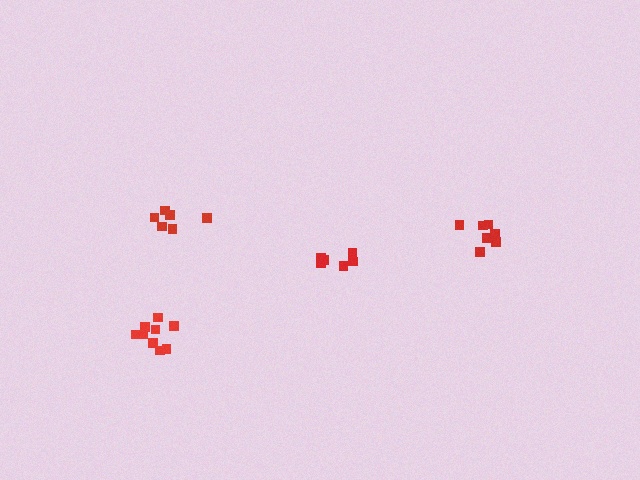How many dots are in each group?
Group 1: 6 dots, Group 2: 8 dots, Group 3: 9 dots, Group 4: 6 dots (29 total).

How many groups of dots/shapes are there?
There are 4 groups.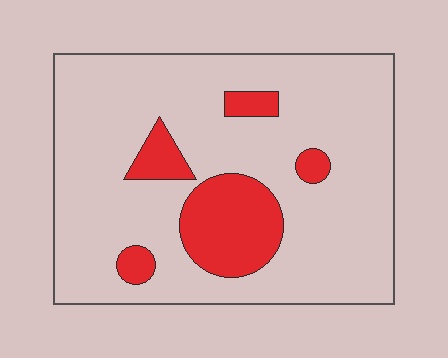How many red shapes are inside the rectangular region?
5.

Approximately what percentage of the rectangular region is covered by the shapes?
Approximately 15%.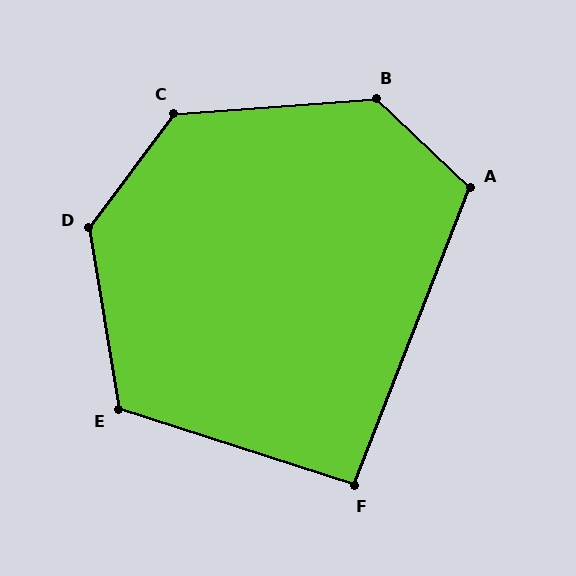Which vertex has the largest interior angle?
D, at approximately 134 degrees.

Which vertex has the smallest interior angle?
F, at approximately 93 degrees.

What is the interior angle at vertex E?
Approximately 117 degrees (obtuse).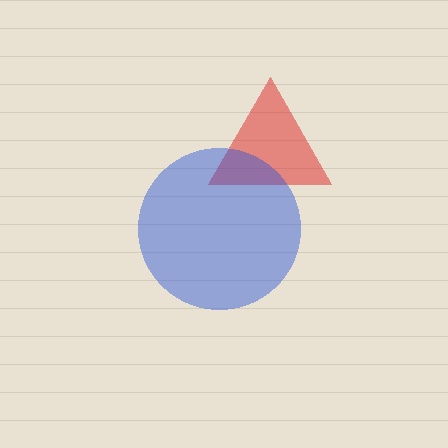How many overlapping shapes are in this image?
There are 2 overlapping shapes in the image.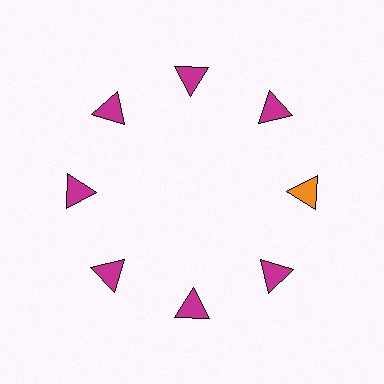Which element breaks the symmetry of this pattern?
The orange triangle at roughly the 3 o'clock position breaks the symmetry. All other shapes are magenta triangles.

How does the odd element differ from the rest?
It has a different color: orange instead of magenta.